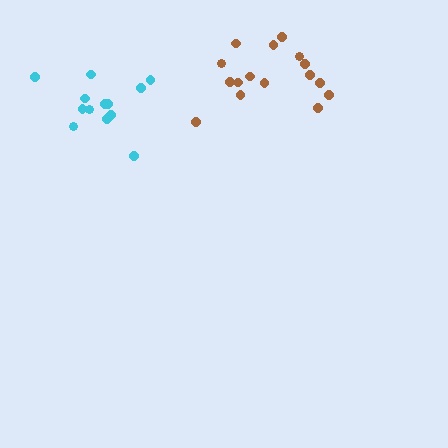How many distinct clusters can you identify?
There are 2 distinct clusters.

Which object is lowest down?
The cyan cluster is bottommost.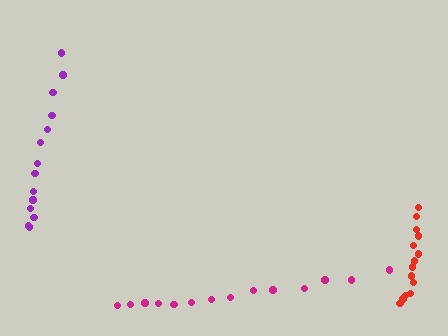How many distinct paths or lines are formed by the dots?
There are 3 distinct paths.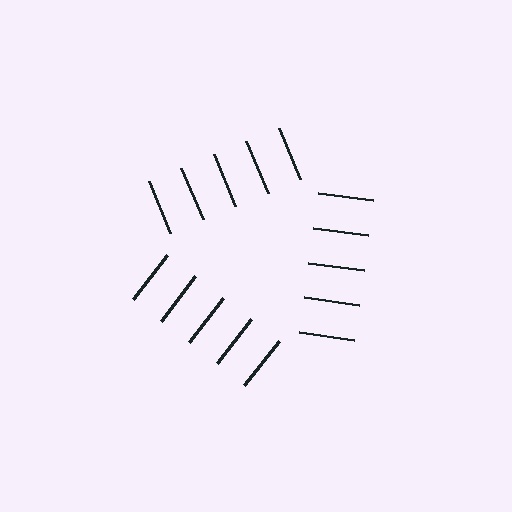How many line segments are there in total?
15 — 5 along each of the 3 edges.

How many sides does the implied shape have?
3 sides — the line-ends trace a triangle.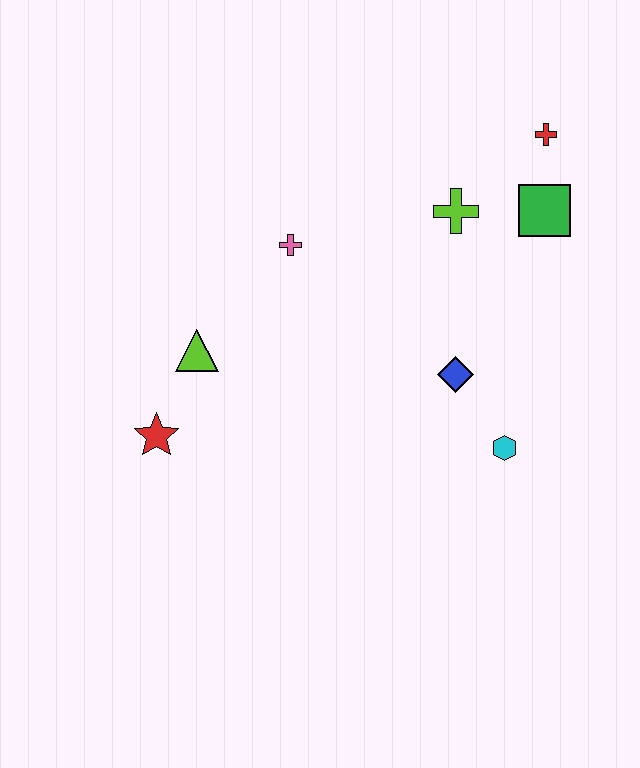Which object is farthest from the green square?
The red star is farthest from the green square.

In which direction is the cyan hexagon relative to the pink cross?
The cyan hexagon is to the right of the pink cross.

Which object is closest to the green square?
The red cross is closest to the green square.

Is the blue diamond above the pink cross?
No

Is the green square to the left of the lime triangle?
No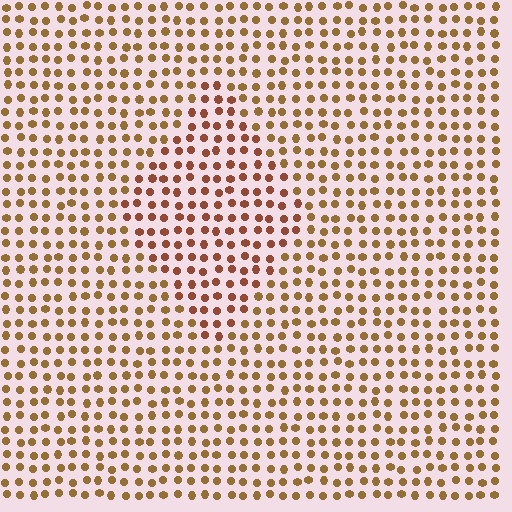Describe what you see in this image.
The image is filled with small brown elements in a uniform arrangement. A diamond-shaped region is visible where the elements are tinted to a slightly different hue, forming a subtle color boundary.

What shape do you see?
I see a diamond.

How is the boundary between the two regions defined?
The boundary is defined purely by a slight shift in hue (about 25 degrees). Spacing, size, and orientation are identical on both sides.